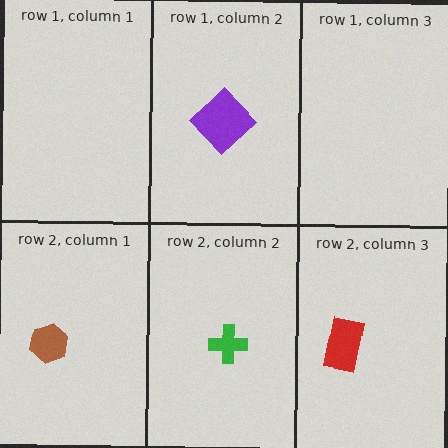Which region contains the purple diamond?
The row 1, column 2 region.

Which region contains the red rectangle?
The row 2, column 3 region.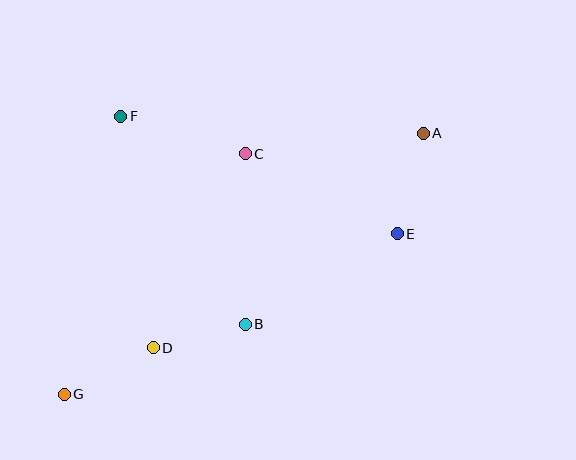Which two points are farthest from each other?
Points A and G are farthest from each other.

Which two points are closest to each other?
Points B and D are closest to each other.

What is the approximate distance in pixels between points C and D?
The distance between C and D is approximately 215 pixels.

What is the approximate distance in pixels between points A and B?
The distance between A and B is approximately 261 pixels.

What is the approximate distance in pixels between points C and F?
The distance between C and F is approximately 130 pixels.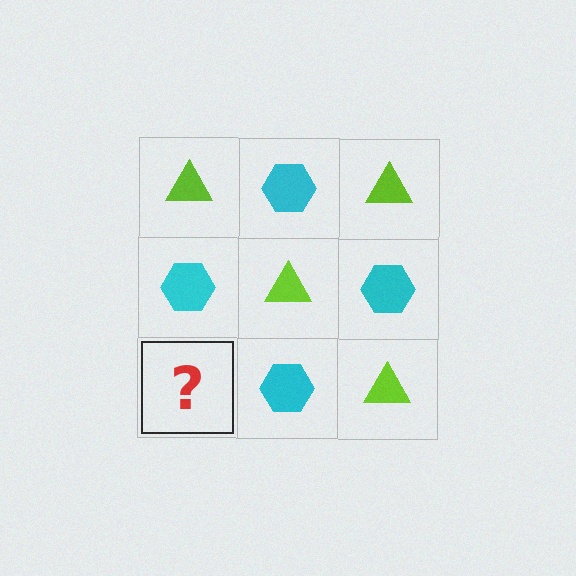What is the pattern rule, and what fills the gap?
The rule is that it alternates lime triangle and cyan hexagon in a checkerboard pattern. The gap should be filled with a lime triangle.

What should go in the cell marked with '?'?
The missing cell should contain a lime triangle.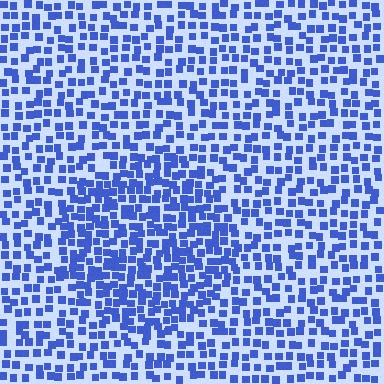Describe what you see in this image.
The image contains small blue elements arranged at two different densities. A circle-shaped region is visible where the elements are more densely packed than the surrounding area.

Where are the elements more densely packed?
The elements are more densely packed inside the circle boundary.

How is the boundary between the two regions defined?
The boundary is defined by a change in element density (approximately 1.6x ratio). All elements are the same color, size, and shape.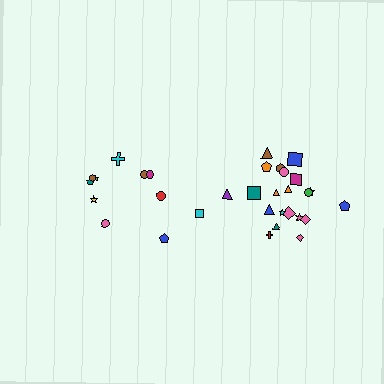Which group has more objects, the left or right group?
The right group.